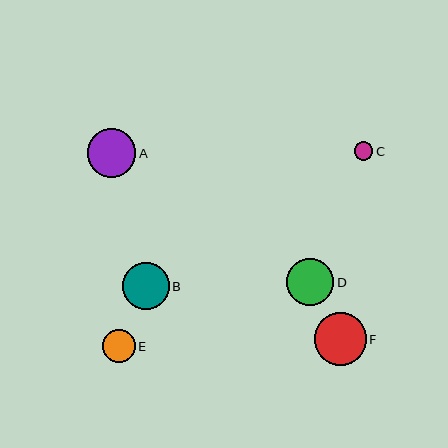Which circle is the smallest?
Circle C is the smallest with a size of approximately 18 pixels.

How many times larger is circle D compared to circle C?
Circle D is approximately 2.6 times the size of circle C.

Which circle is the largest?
Circle F is the largest with a size of approximately 52 pixels.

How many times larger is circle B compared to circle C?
Circle B is approximately 2.6 times the size of circle C.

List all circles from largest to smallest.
From largest to smallest: F, A, B, D, E, C.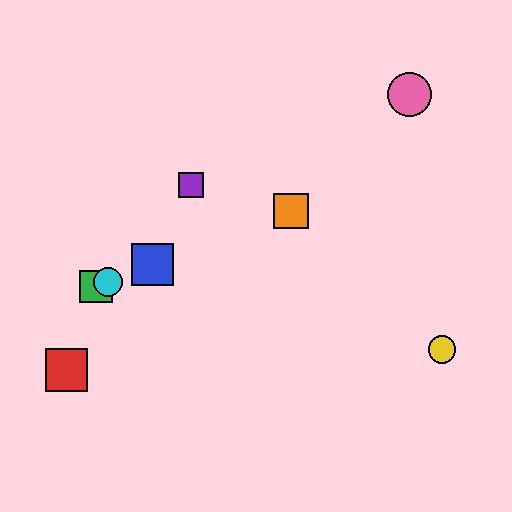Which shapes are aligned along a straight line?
The blue square, the green square, the orange square, the cyan circle are aligned along a straight line.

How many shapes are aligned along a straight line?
4 shapes (the blue square, the green square, the orange square, the cyan circle) are aligned along a straight line.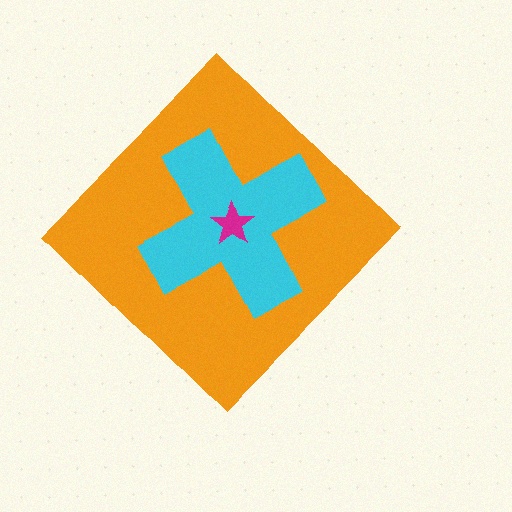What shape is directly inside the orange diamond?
The cyan cross.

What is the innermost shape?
The magenta star.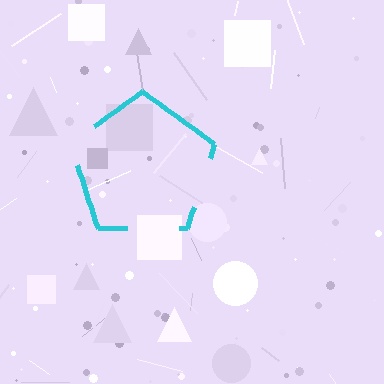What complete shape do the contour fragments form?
The contour fragments form a pentagon.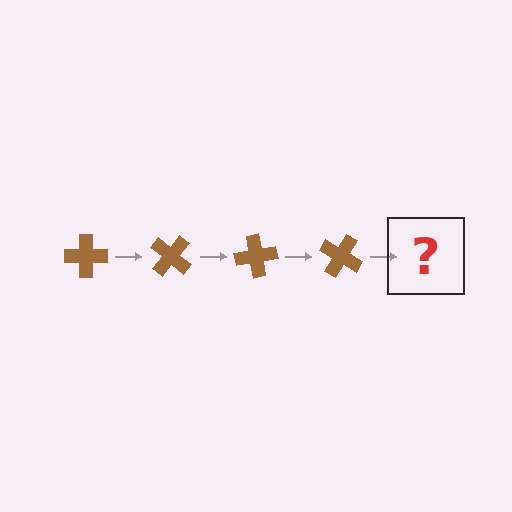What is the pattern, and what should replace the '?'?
The pattern is that the cross rotates 40 degrees each step. The '?' should be a brown cross rotated 160 degrees.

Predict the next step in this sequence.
The next step is a brown cross rotated 160 degrees.